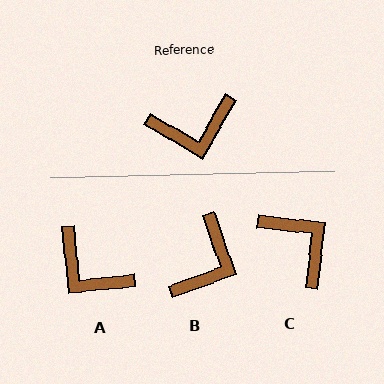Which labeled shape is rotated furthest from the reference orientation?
C, about 114 degrees away.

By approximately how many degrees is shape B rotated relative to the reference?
Approximately 50 degrees counter-clockwise.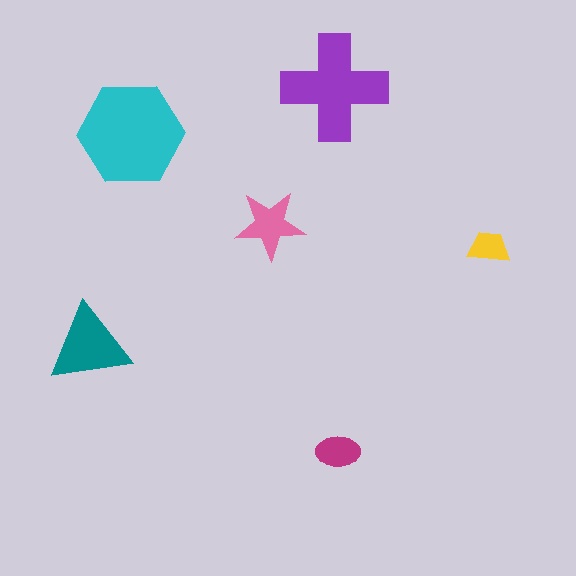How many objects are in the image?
There are 6 objects in the image.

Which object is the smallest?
The yellow trapezoid.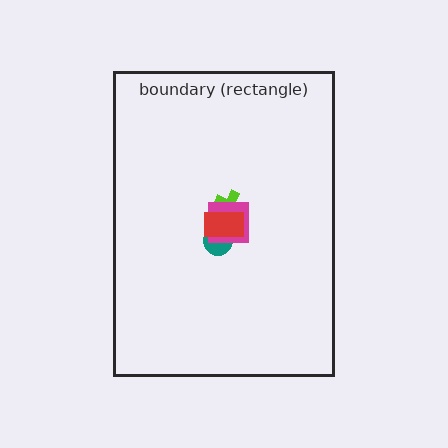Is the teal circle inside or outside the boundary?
Inside.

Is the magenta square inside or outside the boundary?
Inside.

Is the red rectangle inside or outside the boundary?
Inside.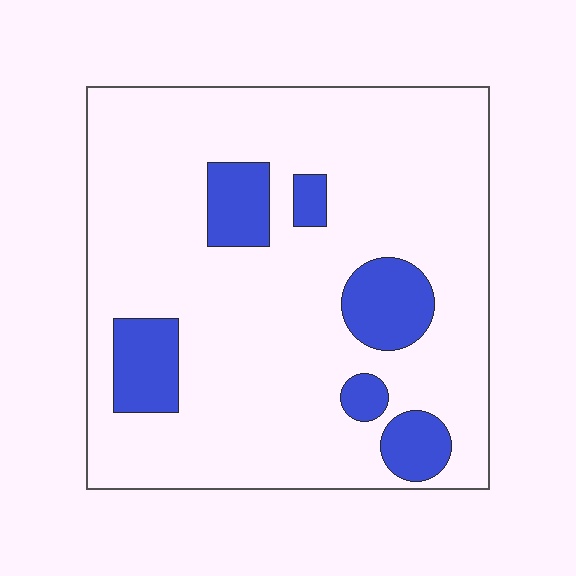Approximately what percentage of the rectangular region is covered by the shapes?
Approximately 15%.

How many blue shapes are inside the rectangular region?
6.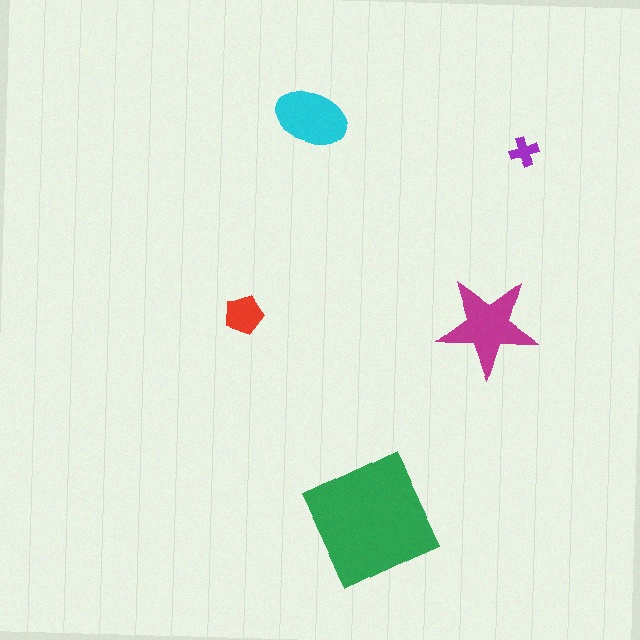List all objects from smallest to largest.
The purple cross, the red pentagon, the cyan ellipse, the magenta star, the green square.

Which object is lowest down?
The green square is bottommost.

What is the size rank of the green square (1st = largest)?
1st.